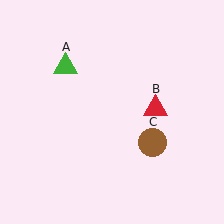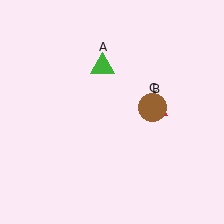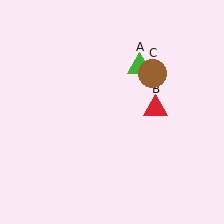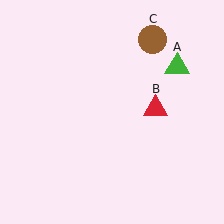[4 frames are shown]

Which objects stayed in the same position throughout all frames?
Red triangle (object B) remained stationary.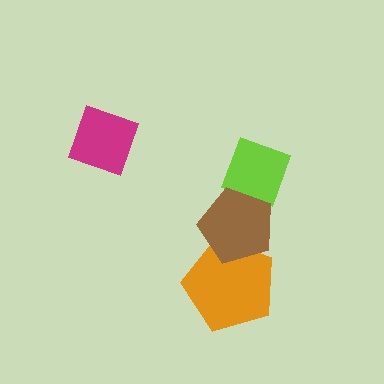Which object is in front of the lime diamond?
The brown pentagon is in front of the lime diamond.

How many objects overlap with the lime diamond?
1 object overlaps with the lime diamond.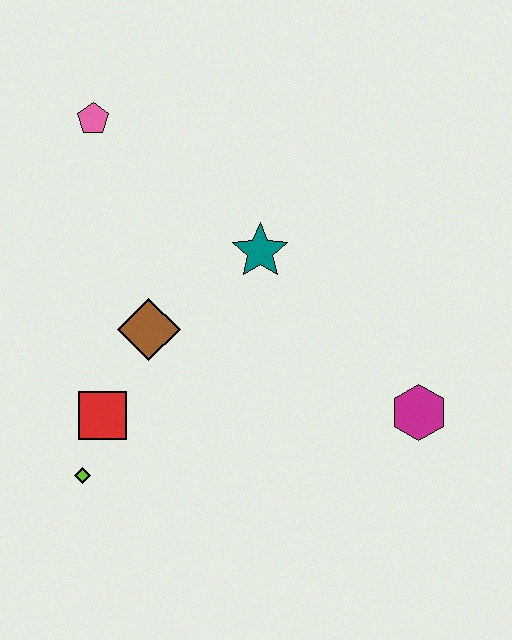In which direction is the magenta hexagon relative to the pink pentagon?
The magenta hexagon is to the right of the pink pentagon.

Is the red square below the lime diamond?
No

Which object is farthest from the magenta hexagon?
The pink pentagon is farthest from the magenta hexagon.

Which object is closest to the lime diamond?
The red square is closest to the lime diamond.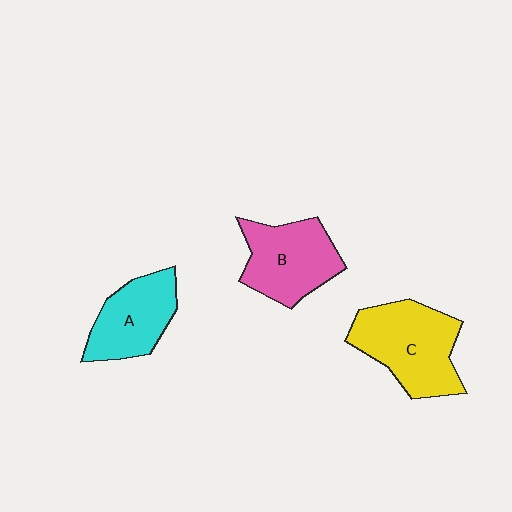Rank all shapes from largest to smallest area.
From largest to smallest: C (yellow), B (pink), A (cyan).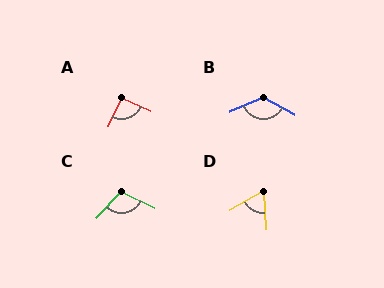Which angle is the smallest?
D, at approximately 63 degrees.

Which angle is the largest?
B, at approximately 127 degrees.